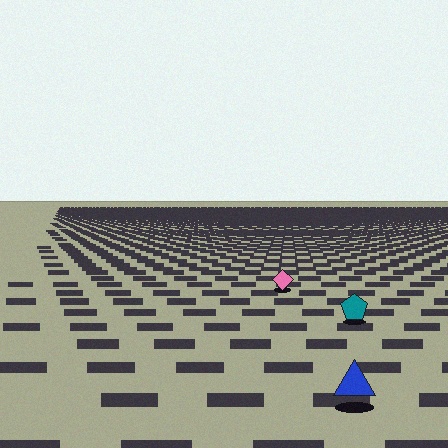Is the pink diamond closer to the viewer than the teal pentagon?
No. The teal pentagon is closer — you can tell from the texture gradient: the ground texture is coarser near it.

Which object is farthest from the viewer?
The pink diamond is farthest from the viewer. It appears smaller and the ground texture around it is denser.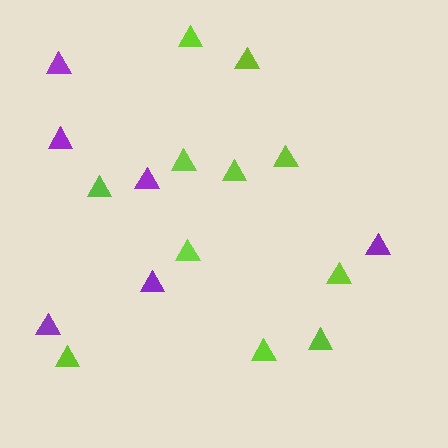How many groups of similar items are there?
There are 2 groups: one group of lime triangles (11) and one group of purple triangles (6).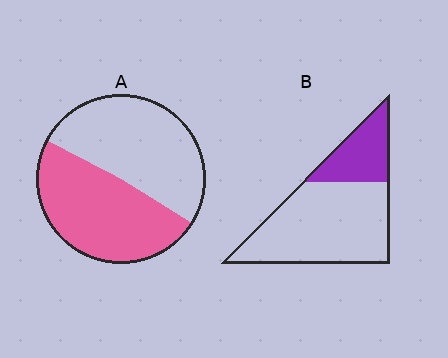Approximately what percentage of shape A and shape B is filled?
A is approximately 50% and B is approximately 25%.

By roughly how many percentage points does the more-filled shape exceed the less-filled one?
By roughly 20 percentage points (A over B).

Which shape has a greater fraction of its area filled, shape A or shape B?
Shape A.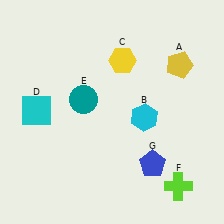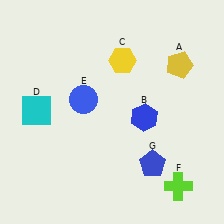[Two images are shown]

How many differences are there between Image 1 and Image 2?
There are 2 differences between the two images.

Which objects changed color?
B changed from cyan to blue. E changed from teal to blue.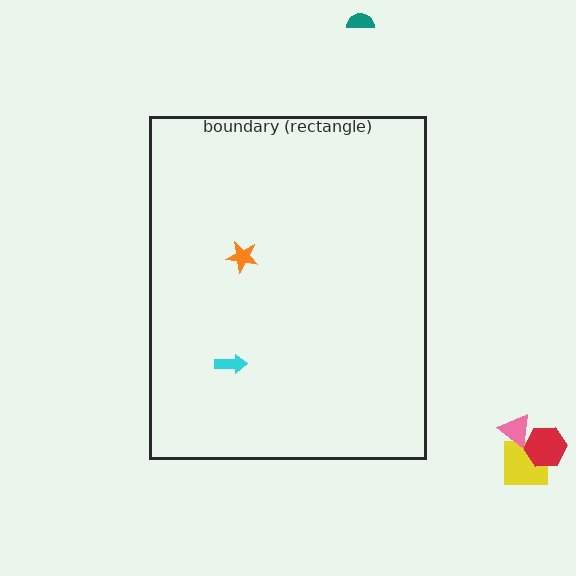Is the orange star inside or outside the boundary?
Inside.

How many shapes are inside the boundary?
2 inside, 4 outside.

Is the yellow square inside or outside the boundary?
Outside.